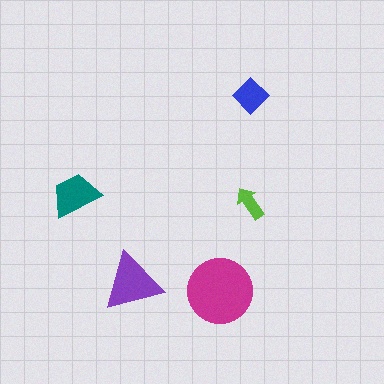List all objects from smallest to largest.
The lime arrow, the blue diamond, the teal trapezoid, the purple triangle, the magenta circle.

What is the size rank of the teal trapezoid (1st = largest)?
3rd.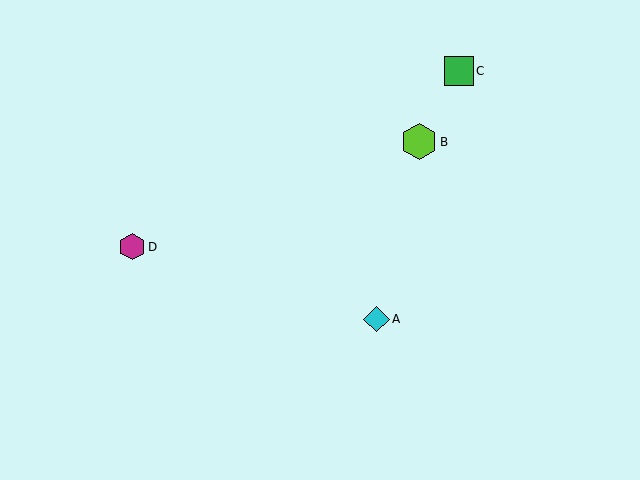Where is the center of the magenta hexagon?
The center of the magenta hexagon is at (132, 247).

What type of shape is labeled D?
Shape D is a magenta hexagon.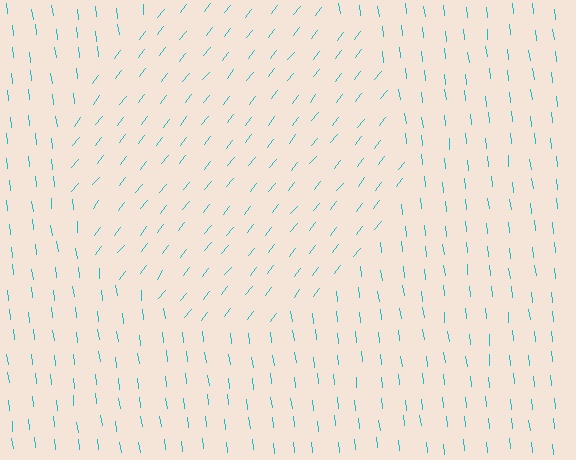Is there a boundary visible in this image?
Yes, there is a texture boundary formed by a change in line orientation.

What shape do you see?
I see a circle.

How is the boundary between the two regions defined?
The boundary is defined purely by a change in line orientation (approximately 45 degrees difference). All lines are the same color and thickness.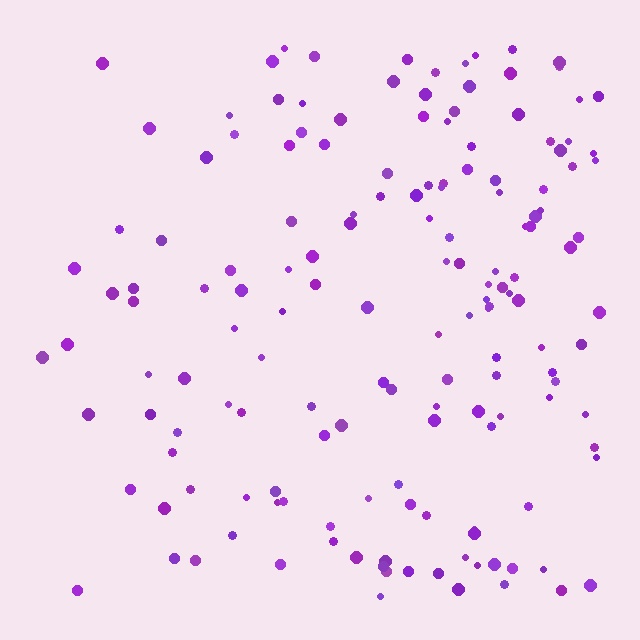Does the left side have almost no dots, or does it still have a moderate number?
Still a moderate number, just noticeably fewer than the right.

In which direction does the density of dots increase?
From left to right, with the right side densest.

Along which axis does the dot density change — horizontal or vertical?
Horizontal.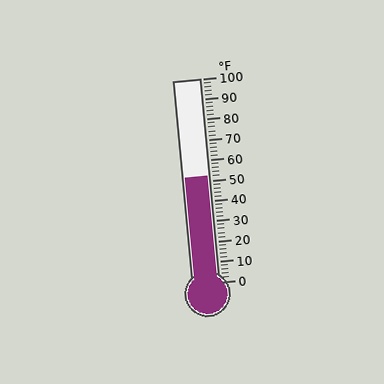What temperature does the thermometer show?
The thermometer shows approximately 52°F.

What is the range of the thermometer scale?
The thermometer scale ranges from 0°F to 100°F.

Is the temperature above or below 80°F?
The temperature is below 80°F.